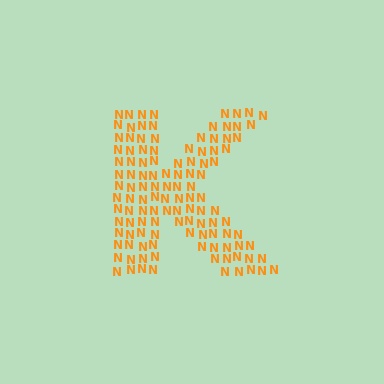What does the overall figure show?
The overall figure shows the letter K.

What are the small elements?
The small elements are letter N's.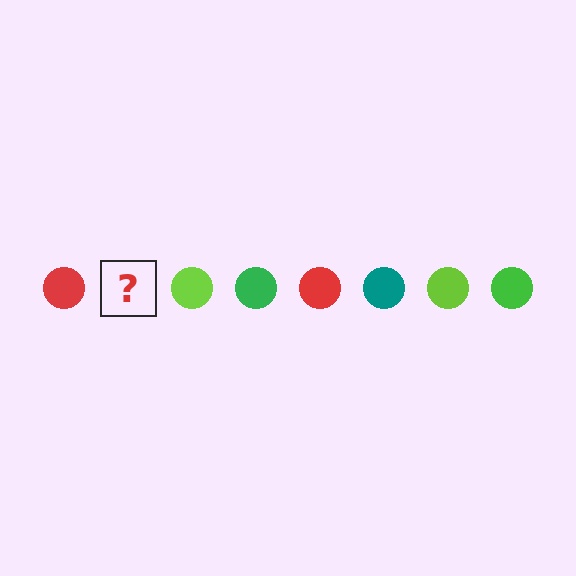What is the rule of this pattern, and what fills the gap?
The rule is that the pattern cycles through red, teal, lime, green circles. The gap should be filled with a teal circle.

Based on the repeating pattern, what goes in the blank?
The blank should be a teal circle.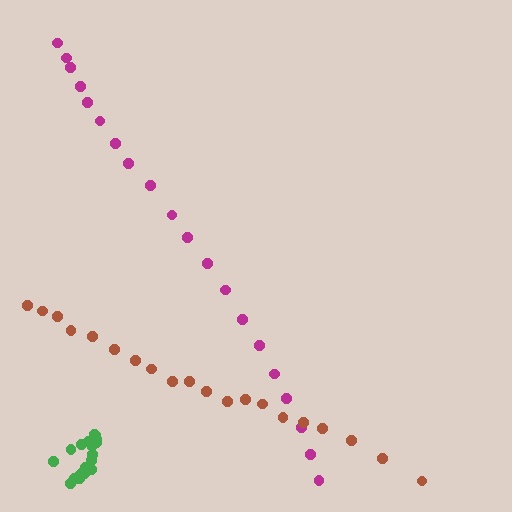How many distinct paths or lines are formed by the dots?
There are 3 distinct paths.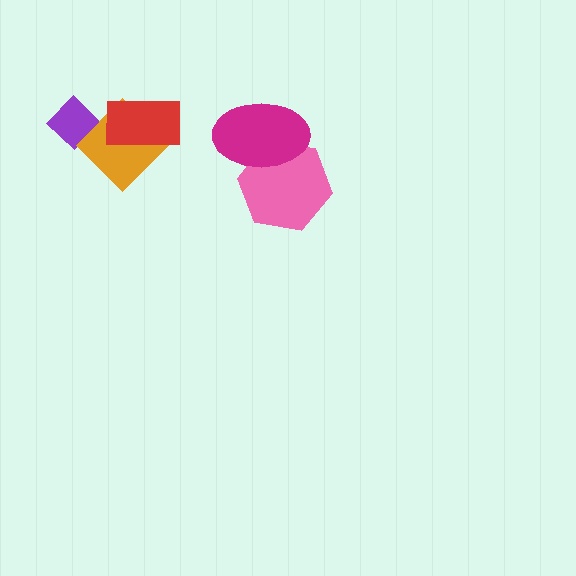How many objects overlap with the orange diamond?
2 objects overlap with the orange diamond.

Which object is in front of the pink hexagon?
The magenta ellipse is in front of the pink hexagon.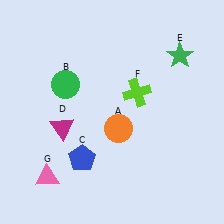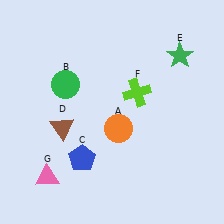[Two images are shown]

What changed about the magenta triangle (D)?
In Image 1, D is magenta. In Image 2, it changed to brown.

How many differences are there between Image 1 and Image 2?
There is 1 difference between the two images.